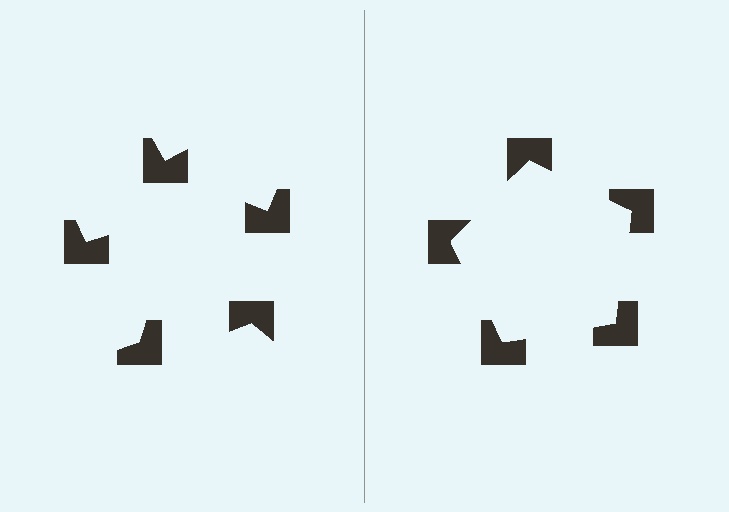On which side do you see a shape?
An illusory pentagon appears on the right side. On the left side the wedge cuts are rotated, so no coherent shape forms.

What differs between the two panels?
The notched squares are positioned identically on both sides; only the wedge orientations differ. On the right they align to a pentagon; on the left they are misaligned.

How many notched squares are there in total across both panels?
10 — 5 on each side.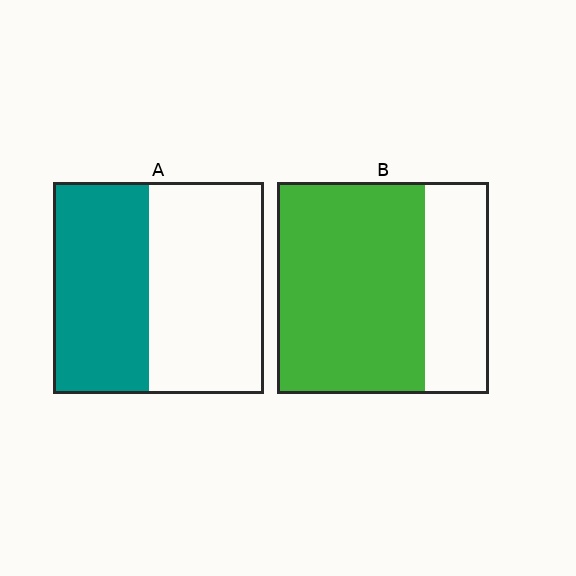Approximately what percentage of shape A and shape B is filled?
A is approximately 45% and B is approximately 70%.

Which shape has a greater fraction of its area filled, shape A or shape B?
Shape B.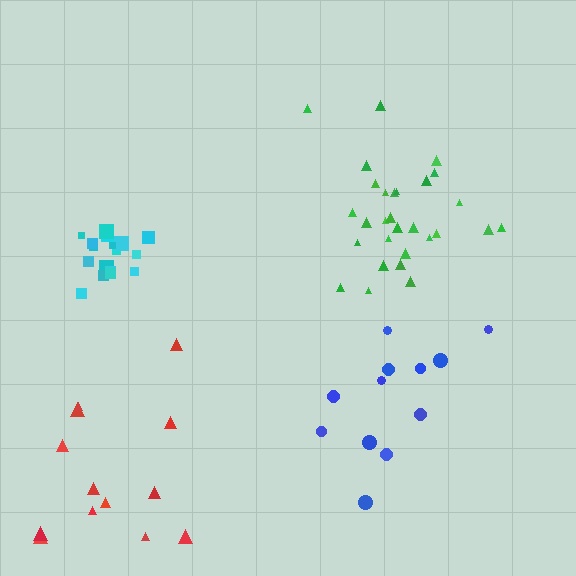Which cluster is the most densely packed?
Cyan.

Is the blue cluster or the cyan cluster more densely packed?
Cyan.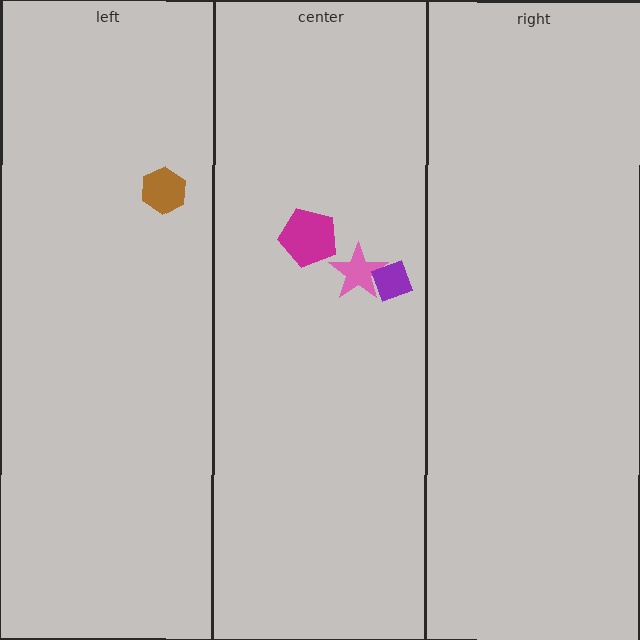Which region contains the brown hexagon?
The left region.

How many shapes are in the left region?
1.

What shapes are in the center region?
The magenta pentagon, the pink star, the purple diamond.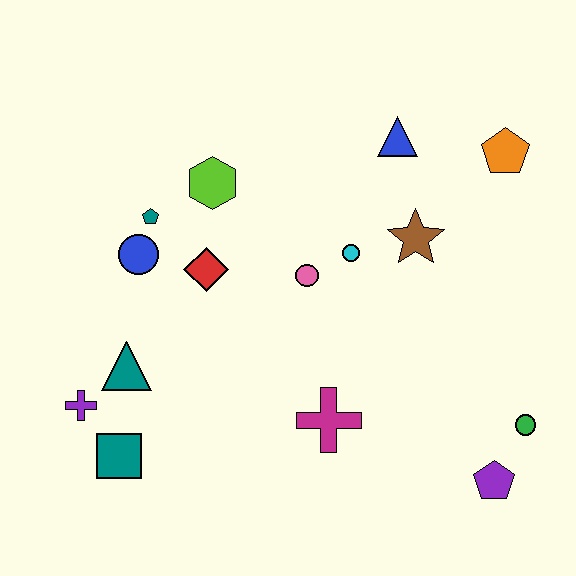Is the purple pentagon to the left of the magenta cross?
No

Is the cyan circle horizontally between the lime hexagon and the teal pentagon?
No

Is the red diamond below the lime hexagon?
Yes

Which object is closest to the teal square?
The purple cross is closest to the teal square.